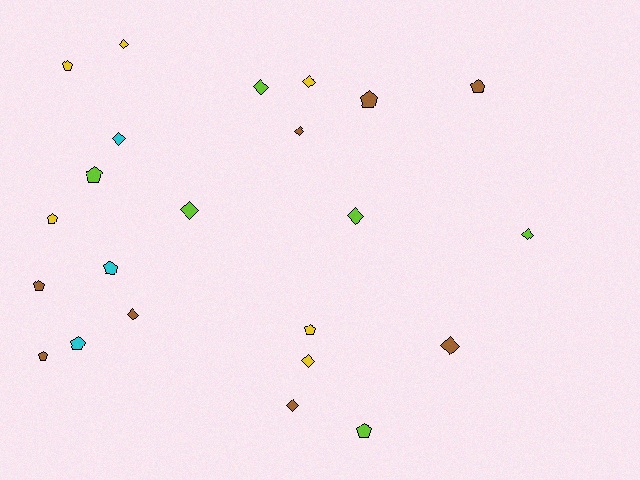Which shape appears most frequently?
Diamond, with 12 objects.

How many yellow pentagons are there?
There are 3 yellow pentagons.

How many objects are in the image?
There are 23 objects.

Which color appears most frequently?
Brown, with 8 objects.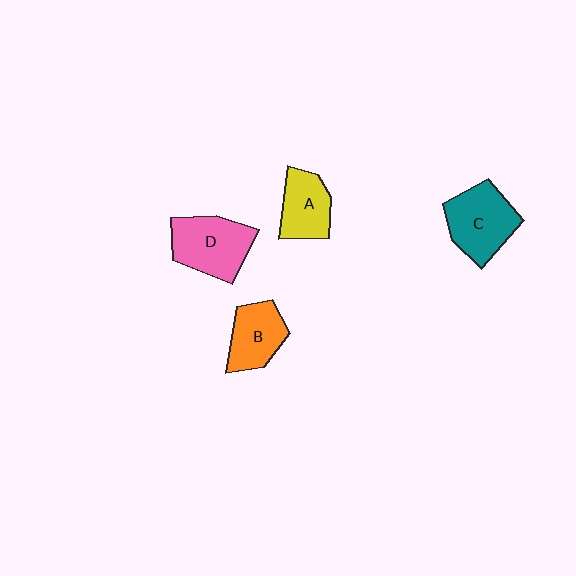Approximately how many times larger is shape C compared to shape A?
Approximately 1.3 times.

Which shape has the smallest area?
Shape A (yellow).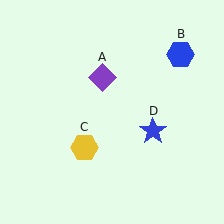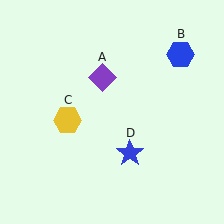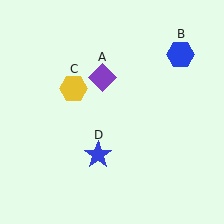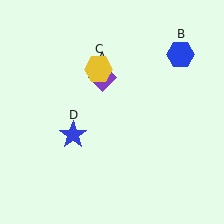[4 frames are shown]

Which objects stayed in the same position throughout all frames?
Purple diamond (object A) and blue hexagon (object B) remained stationary.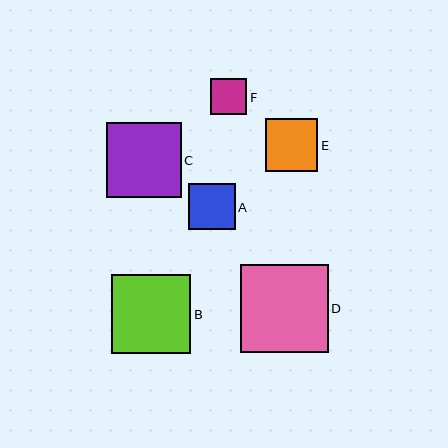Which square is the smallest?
Square F is the smallest with a size of approximately 36 pixels.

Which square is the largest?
Square D is the largest with a size of approximately 88 pixels.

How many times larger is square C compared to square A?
Square C is approximately 1.6 times the size of square A.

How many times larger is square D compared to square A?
Square D is approximately 1.9 times the size of square A.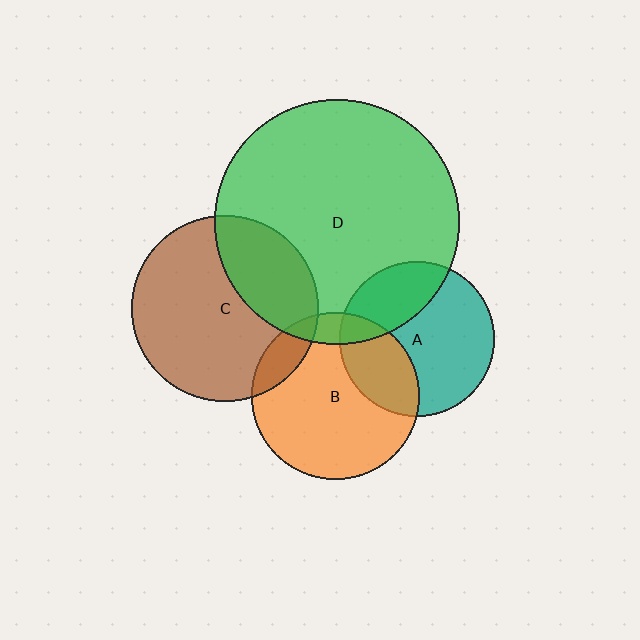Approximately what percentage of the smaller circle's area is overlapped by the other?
Approximately 30%.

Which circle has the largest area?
Circle D (green).